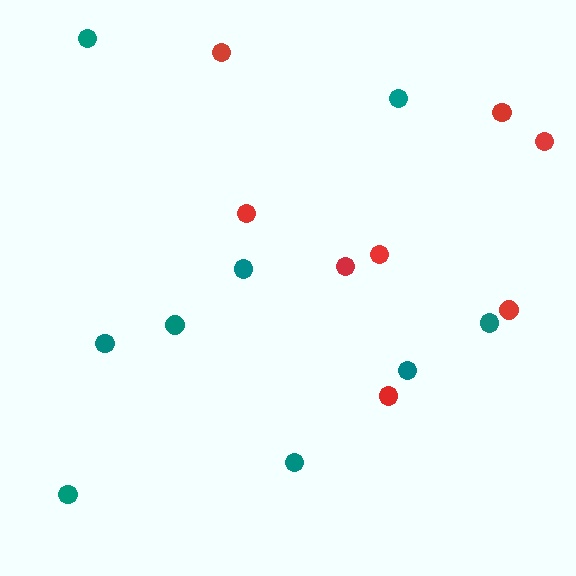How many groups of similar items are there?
There are 2 groups: one group of teal circles (9) and one group of red circles (8).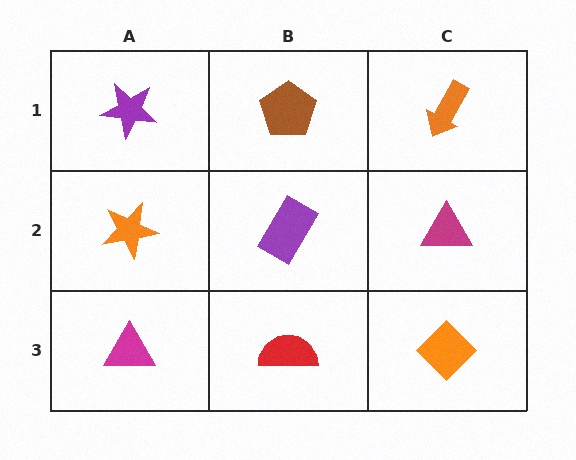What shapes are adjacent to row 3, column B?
A purple rectangle (row 2, column B), a magenta triangle (row 3, column A), an orange diamond (row 3, column C).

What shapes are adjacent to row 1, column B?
A purple rectangle (row 2, column B), a purple star (row 1, column A), an orange arrow (row 1, column C).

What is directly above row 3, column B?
A purple rectangle.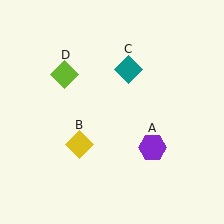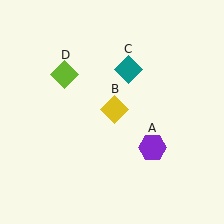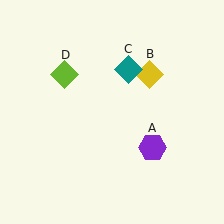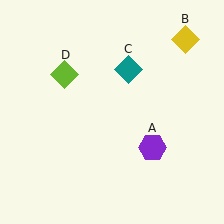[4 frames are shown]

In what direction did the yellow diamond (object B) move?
The yellow diamond (object B) moved up and to the right.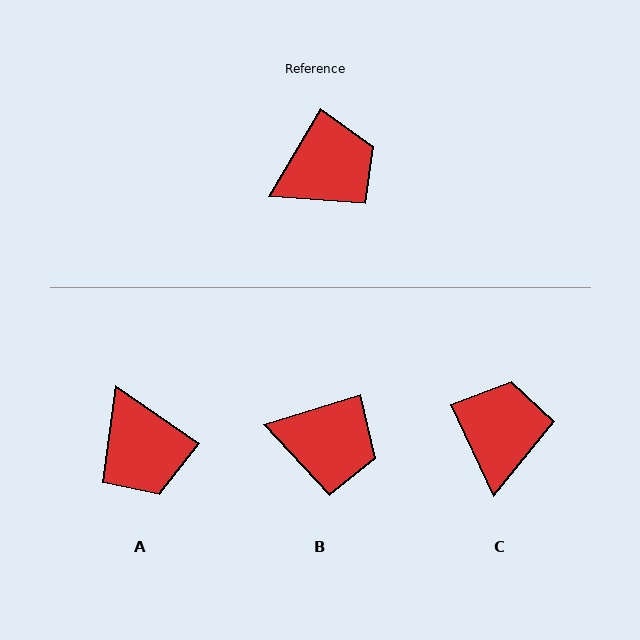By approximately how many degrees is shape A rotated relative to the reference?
Approximately 94 degrees clockwise.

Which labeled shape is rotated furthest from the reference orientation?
A, about 94 degrees away.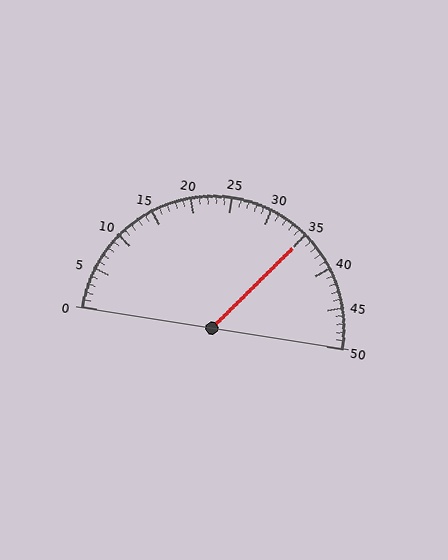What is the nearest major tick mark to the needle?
The nearest major tick mark is 35.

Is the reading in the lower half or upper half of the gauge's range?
The reading is in the upper half of the range (0 to 50).